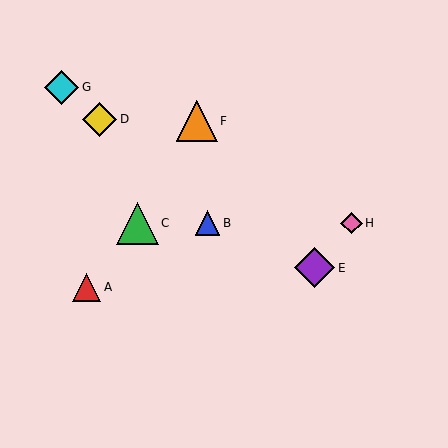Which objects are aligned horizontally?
Objects B, C, H are aligned horizontally.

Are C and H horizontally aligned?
Yes, both are at y≈223.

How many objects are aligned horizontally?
3 objects (B, C, H) are aligned horizontally.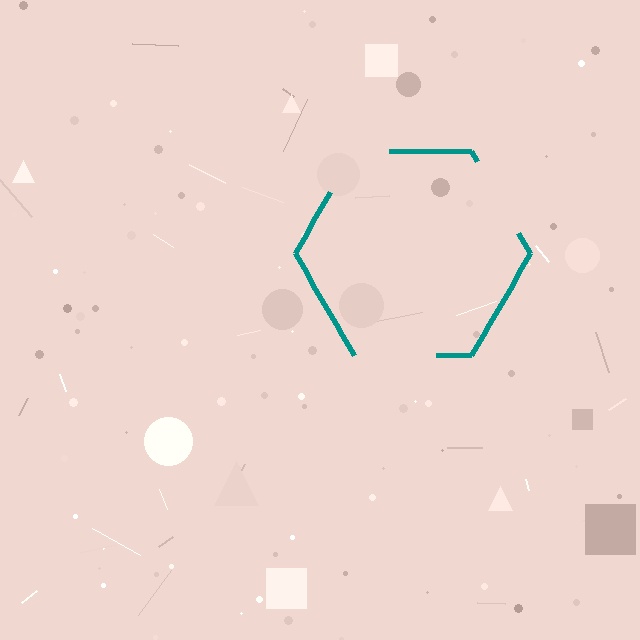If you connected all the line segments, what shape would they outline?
They would outline a hexagon.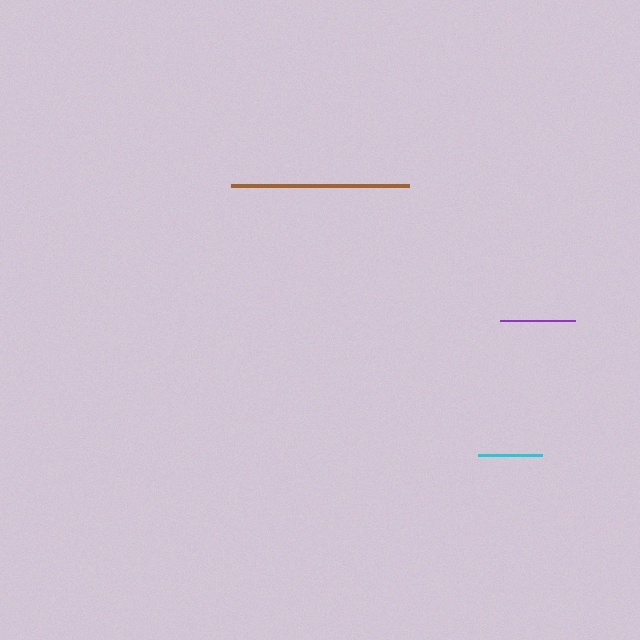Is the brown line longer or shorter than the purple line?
The brown line is longer than the purple line.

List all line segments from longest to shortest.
From longest to shortest: brown, purple, cyan.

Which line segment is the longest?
The brown line is the longest at approximately 178 pixels.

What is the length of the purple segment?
The purple segment is approximately 76 pixels long.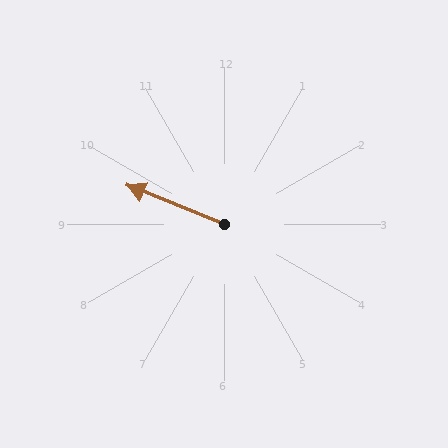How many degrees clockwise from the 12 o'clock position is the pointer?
Approximately 292 degrees.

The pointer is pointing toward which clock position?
Roughly 10 o'clock.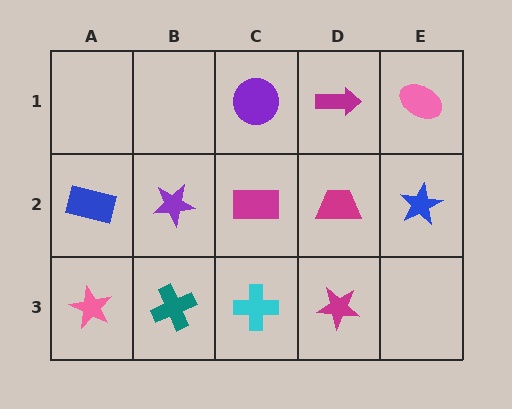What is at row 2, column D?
A magenta trapezoid.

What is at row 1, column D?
A magenta arrow.